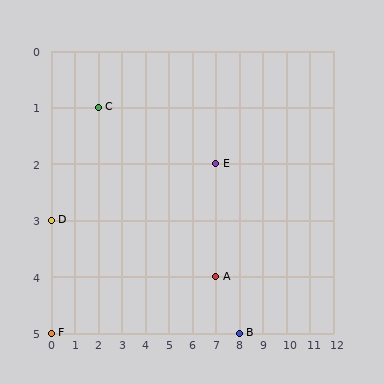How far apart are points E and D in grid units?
Points E and D are 7 columns and 1 row apart (about 7.1 grid units diagonally).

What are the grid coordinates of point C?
Point C is at grid coordinates (2, 1).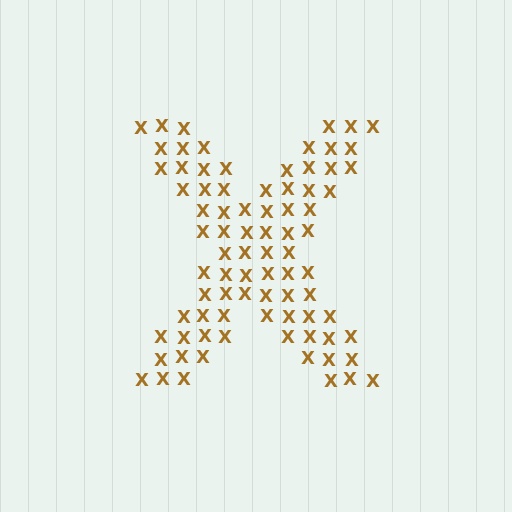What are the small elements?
The small elements are letter X's.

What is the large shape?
The large shape is the letter X.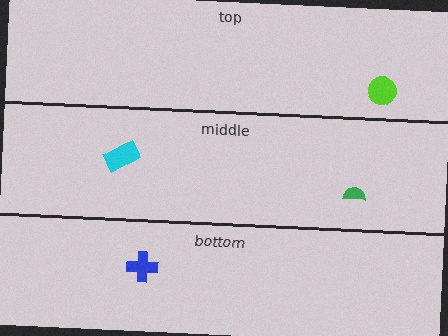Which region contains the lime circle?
The top region.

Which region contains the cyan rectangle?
The middle region.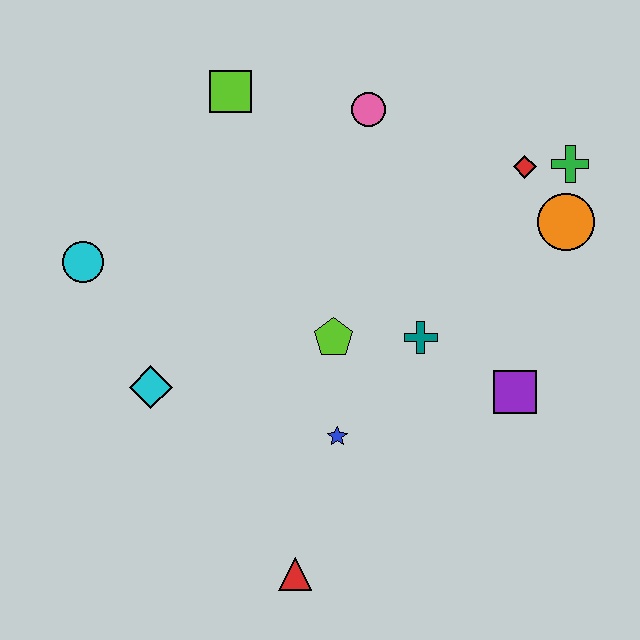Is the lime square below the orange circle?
No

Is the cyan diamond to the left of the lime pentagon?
Yes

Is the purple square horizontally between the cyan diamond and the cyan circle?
No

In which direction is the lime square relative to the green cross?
The lime square is to the left of the green cross.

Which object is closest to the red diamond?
The green cross is closest to the red diamond.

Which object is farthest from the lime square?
The red triangle is farthest from the lime square.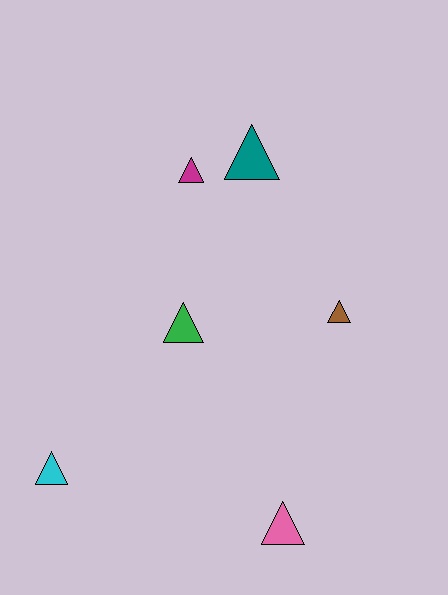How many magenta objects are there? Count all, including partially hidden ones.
There is 1 magenta object.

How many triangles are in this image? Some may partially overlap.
There are 6 triangles.